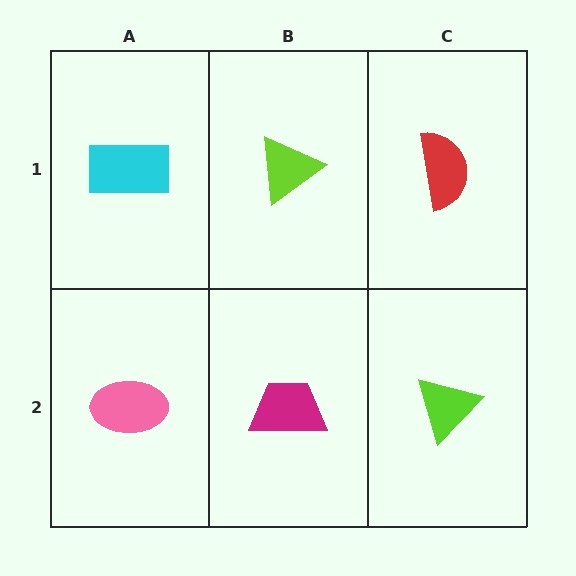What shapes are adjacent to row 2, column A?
A cyan rectangle (row 1, column A), a magenta trapezoid (row 2, column B).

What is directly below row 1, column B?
A magenta trapezoid.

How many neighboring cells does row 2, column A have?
2.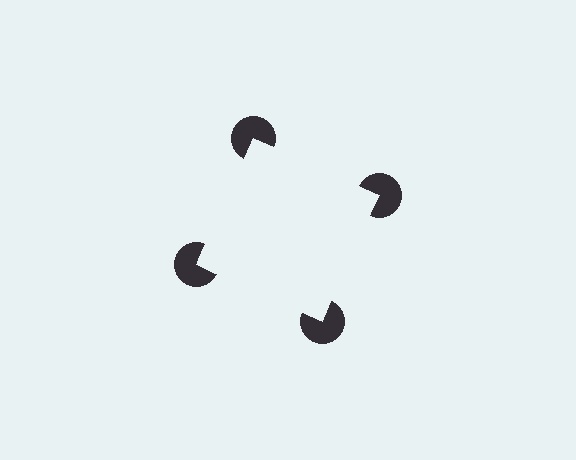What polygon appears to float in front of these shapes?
An illusory square — its edges are inferred from the aligned wedge cuts in the pac-man discs, not physically drawn.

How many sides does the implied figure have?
4 sides.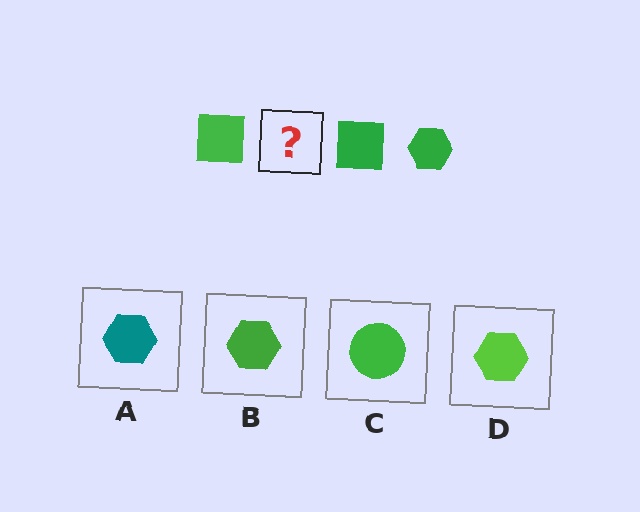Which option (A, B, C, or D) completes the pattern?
B.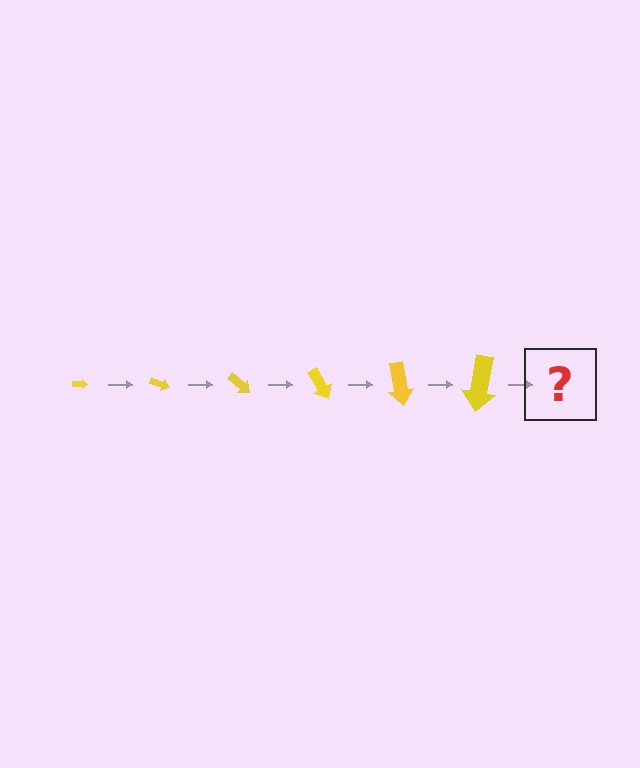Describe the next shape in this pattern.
It should be an arrow, larger than the previous one and rotated 120 degrees from the start.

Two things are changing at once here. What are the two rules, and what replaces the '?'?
The two rules are that the arrow grows larger each step and it rotates 20 degrees each step. The '?' should be an arrow, larger than the previous one and rotated 120 degrees from the start.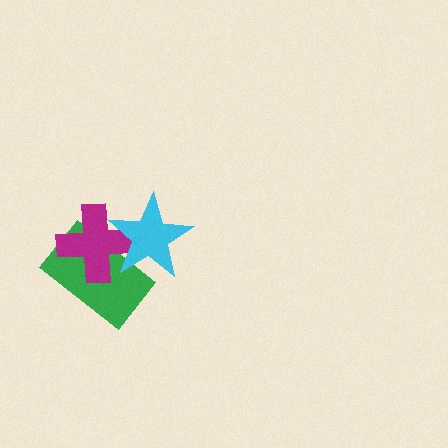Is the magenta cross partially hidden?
Yes, it is partially covered by another shape.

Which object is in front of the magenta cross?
The cyan star is in front of the magenta cross.